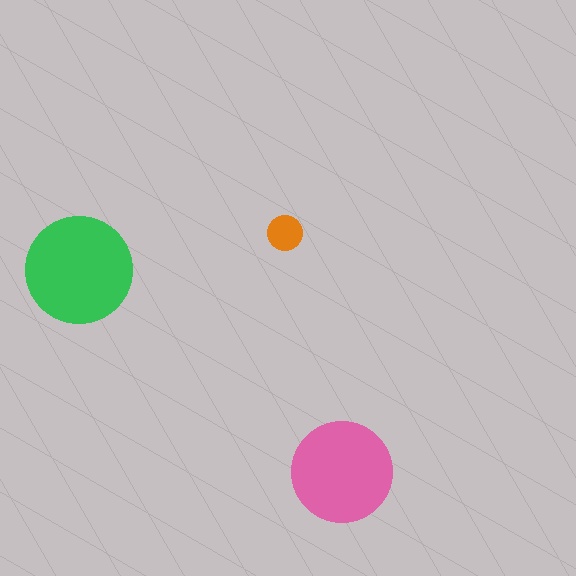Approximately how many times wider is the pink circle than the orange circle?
About 3 times wider.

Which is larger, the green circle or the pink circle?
The green one.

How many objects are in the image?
There are 3 objects in the image.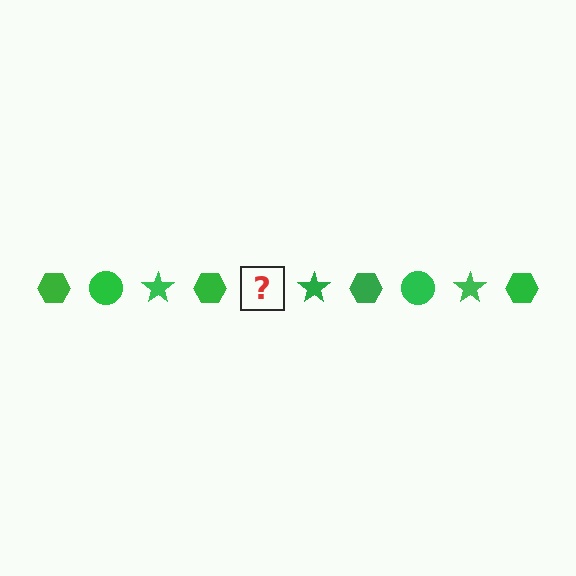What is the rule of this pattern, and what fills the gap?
The rule is that the pattern cycles through hexagon, circle, star shapes in green. The gap should be filled with a green circle.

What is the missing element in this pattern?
The missing element is a green circle.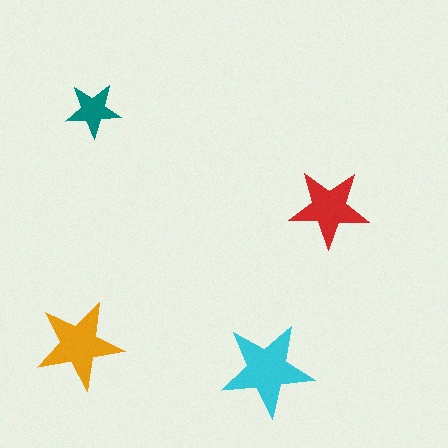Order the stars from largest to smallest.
the cyan one, the orange one, the red one, the teal one.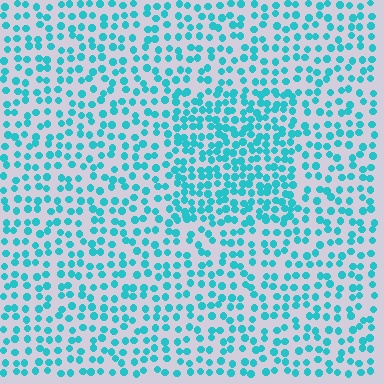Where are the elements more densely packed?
The elements are more densely packed inside the rectangle boundary.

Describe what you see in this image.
The image contains small cyan elements arranged at two different densities. A rectangle-shaped region is visible where the elements are more densely packed than the surrounding area.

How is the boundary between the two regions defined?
The boundary is defined by a change in element density (approximately 1.7x ratio). All elements are the same color, size, and shape.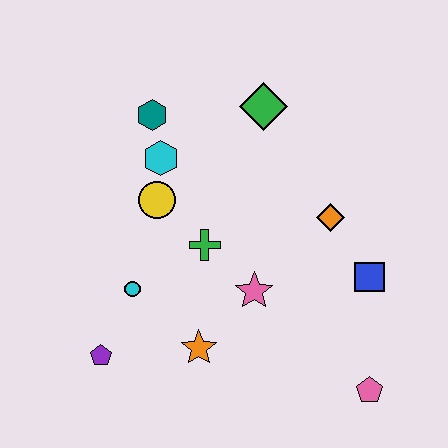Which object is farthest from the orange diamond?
The purple pentagon is farthest from the orange diamond.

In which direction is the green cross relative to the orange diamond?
The green cross is to the left of the orange diamond.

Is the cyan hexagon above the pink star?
Yes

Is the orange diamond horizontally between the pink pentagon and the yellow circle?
Yes